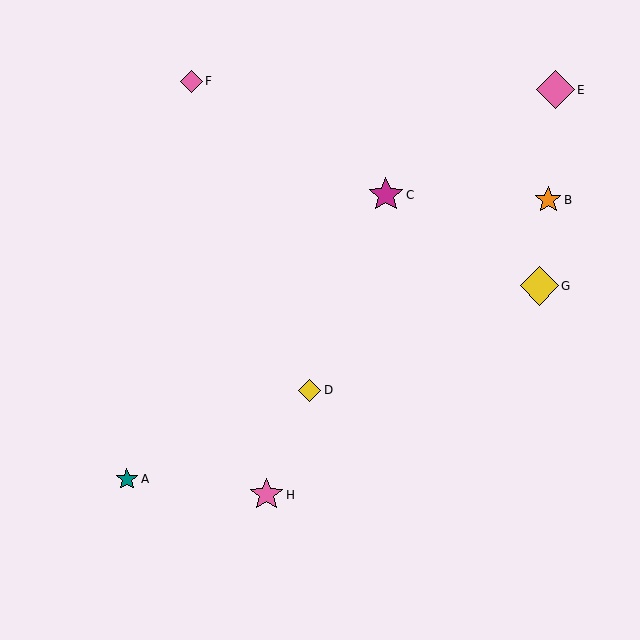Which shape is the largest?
The yellow diamond (labeled G) is the largest.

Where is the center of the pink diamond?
The center of the pink diamond is at (191, 81).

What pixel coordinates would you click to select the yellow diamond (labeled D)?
Click at (310, 390) to select the yellow diamond D.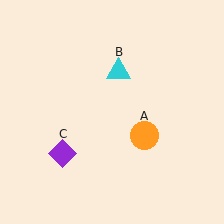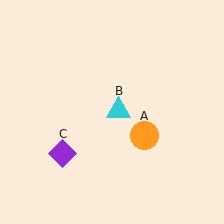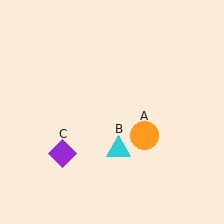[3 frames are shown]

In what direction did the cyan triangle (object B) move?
The cyan triangle (object B) moved down.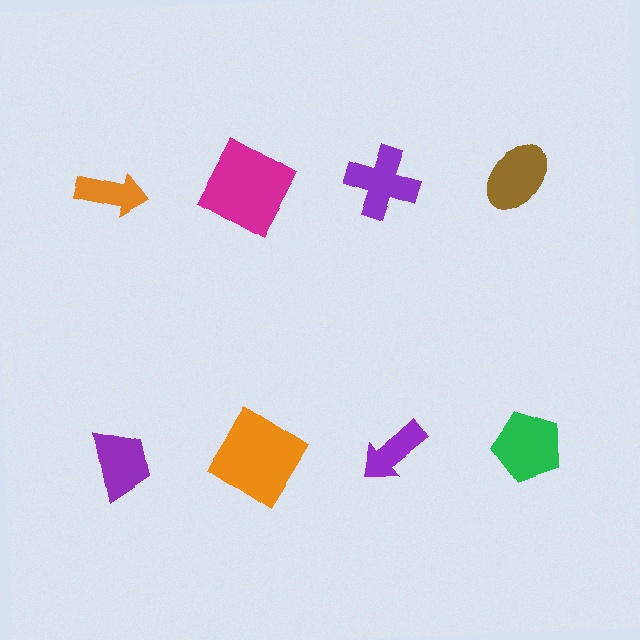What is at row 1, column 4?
A brown ellipse.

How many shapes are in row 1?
4 shapes.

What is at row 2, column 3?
A purple arrow.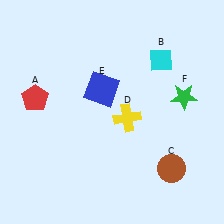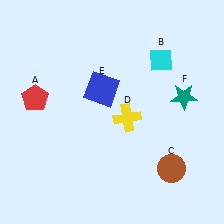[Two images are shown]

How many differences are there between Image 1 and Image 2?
There is 1 difference between the two images.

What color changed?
The star (F) changed from green in Image 1 to teal in Image 2.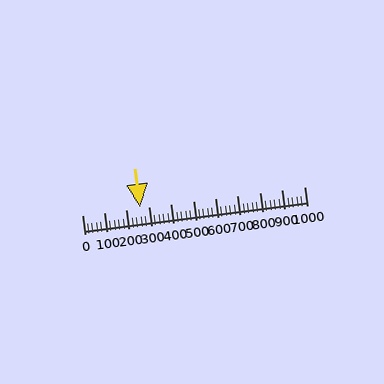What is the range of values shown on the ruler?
The ruler shows values from 0 to 1000.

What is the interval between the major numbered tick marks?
The major tick marks are spaced 100 units apart.